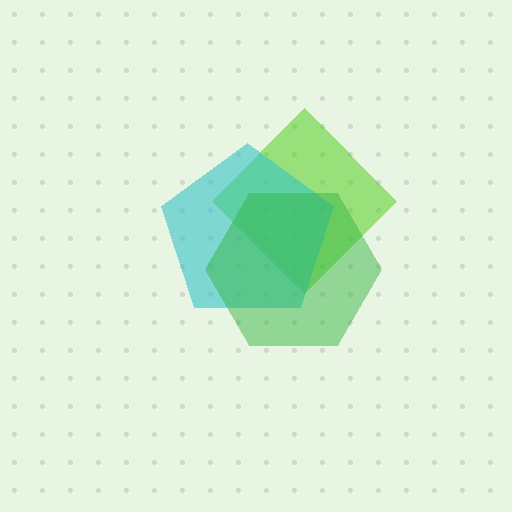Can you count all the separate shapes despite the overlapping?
Yes, there are 3 separate shapes.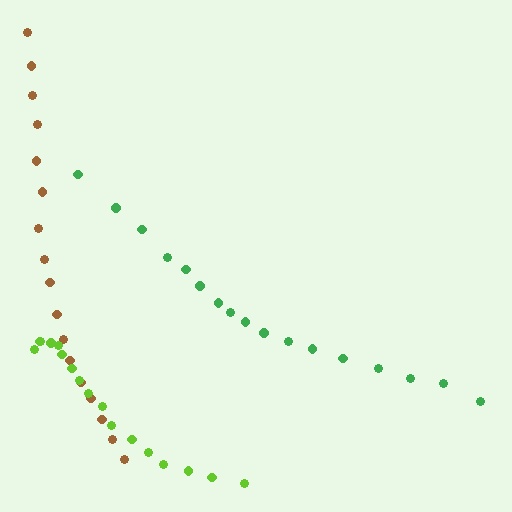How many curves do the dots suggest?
There are 3 distinct paths.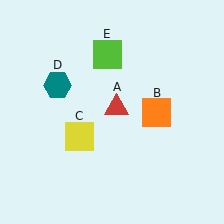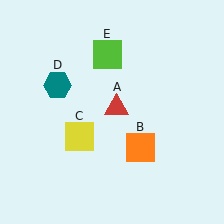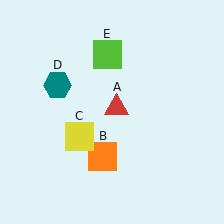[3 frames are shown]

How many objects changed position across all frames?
1 object changed position: orange square (object B).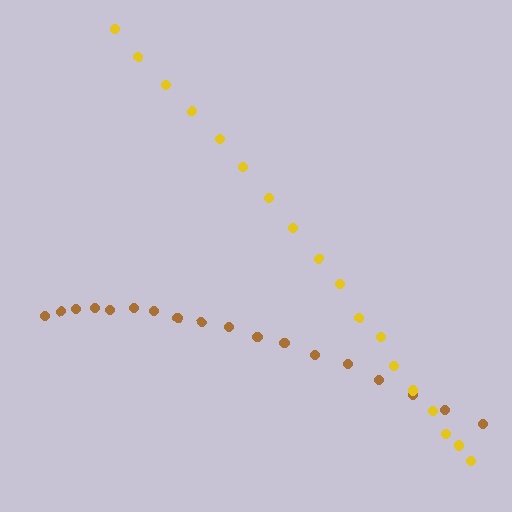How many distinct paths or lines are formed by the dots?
There are 2 distinct paths.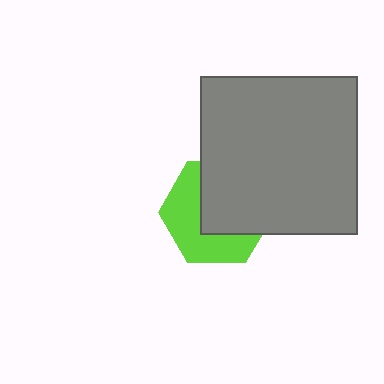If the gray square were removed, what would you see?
You would see the complete lime hexagon.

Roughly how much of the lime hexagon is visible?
About half of it is visible (roughly 47%).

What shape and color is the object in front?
The object in front is a gray square.